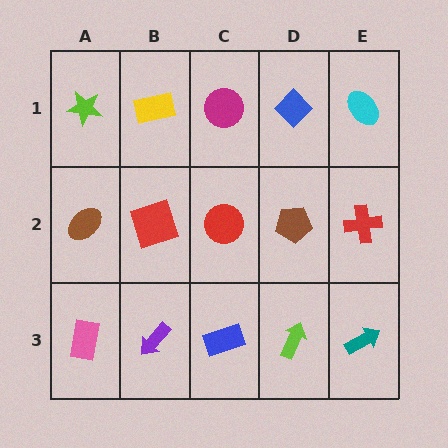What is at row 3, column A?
A pink rectangle.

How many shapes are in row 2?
5 shapes.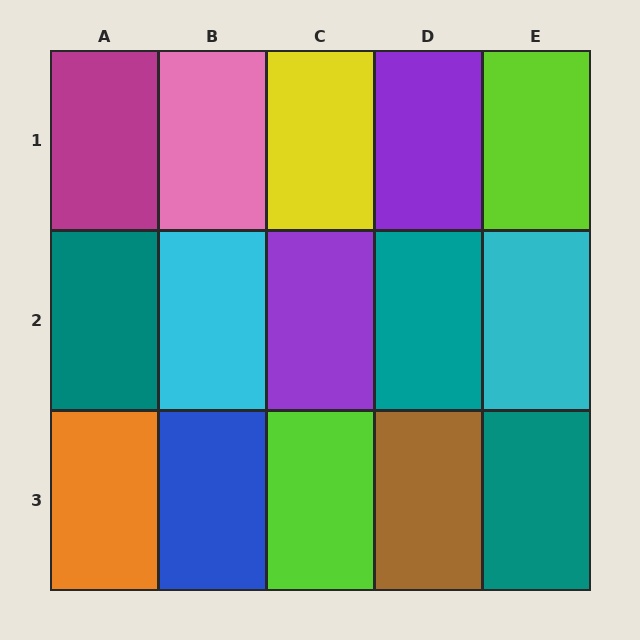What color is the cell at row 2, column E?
Cyan.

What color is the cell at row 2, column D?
Teal.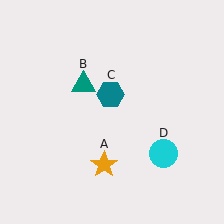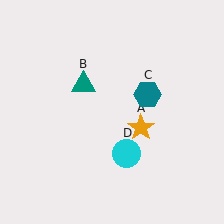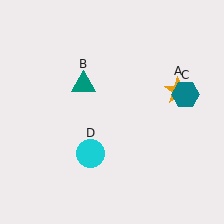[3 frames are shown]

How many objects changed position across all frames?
3 objects changed position: orange star (object A), teal hexagon (object C), cyan circle (object D).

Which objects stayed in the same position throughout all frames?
Teal triangle (object B) remained stationary.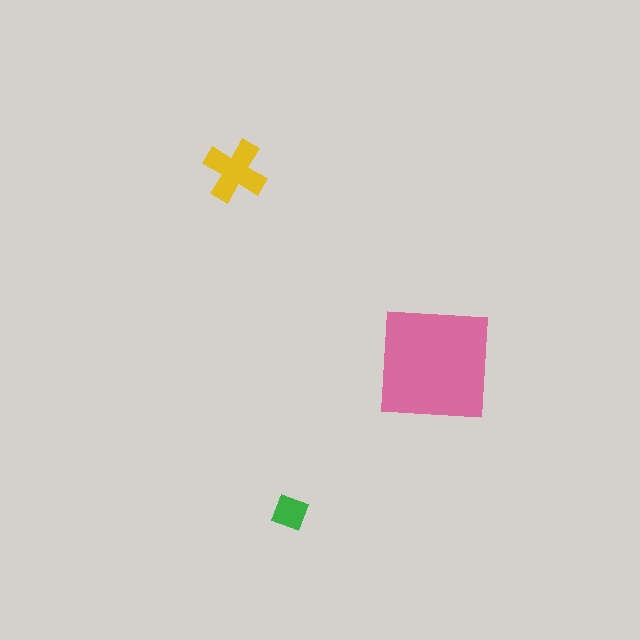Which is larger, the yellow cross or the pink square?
The pink square.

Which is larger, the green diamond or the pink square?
The pink square.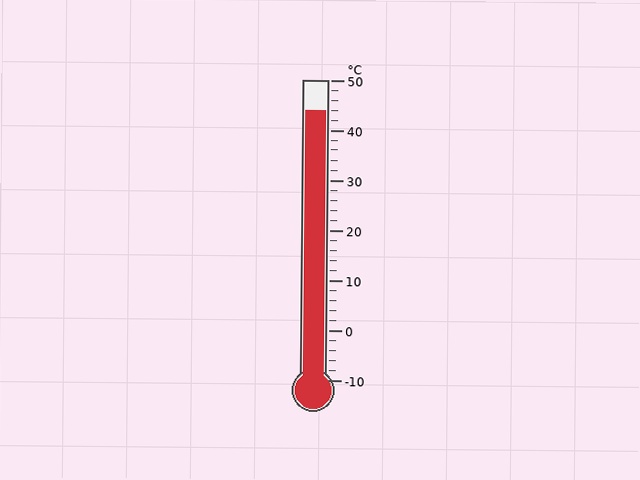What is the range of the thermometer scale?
The thermometer scale ranges from -10°C to 50°C.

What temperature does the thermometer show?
The thermometer shows approximately 44°C.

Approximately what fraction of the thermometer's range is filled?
The thermometer is filled to approximately 90% of its range.